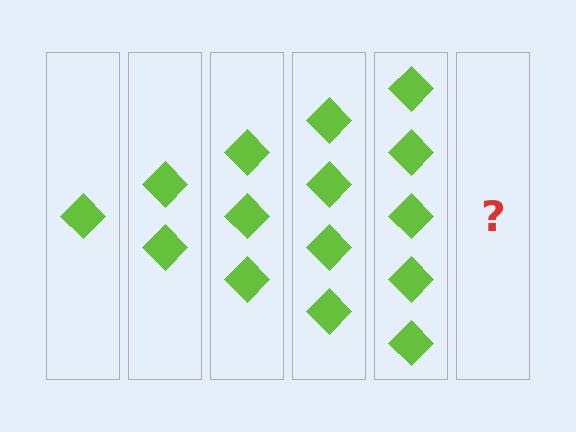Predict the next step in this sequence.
The next step is 6 diamonds.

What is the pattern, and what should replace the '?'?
The pattern is that each step adds one more diamond. The '?' should be 6 diamonds.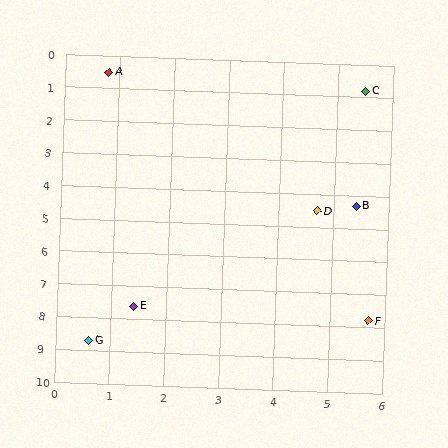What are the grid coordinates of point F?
Point F is at approximately (5.7, 7.8).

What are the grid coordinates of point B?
Point B is at approximately (5.4, 4.3).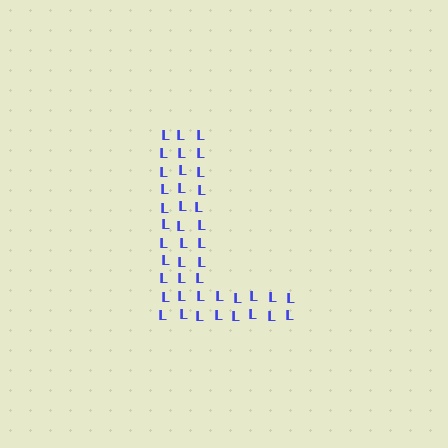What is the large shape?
The large shape is the letter L.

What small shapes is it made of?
It is made of small letter L's.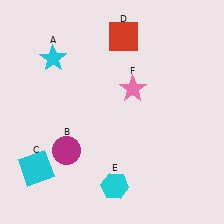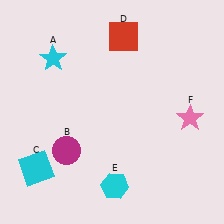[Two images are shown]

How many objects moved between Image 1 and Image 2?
1 object moved between the two images.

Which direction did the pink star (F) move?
The pink star (F) moved right.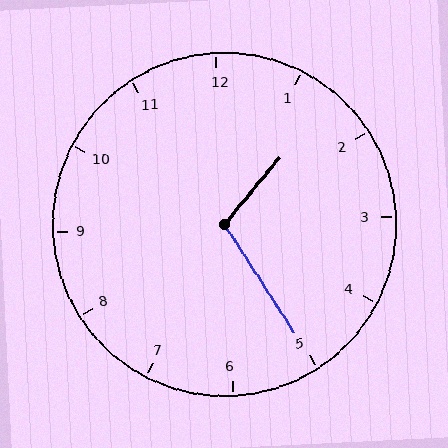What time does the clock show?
1:25.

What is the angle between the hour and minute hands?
Approximately 108 degrees.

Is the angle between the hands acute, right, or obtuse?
It is obtuse.